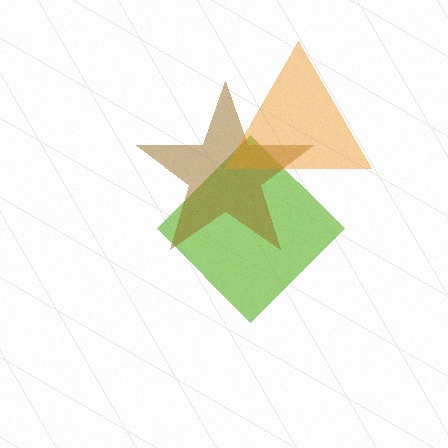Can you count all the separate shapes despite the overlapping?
Yes, there are 3 separate shapes.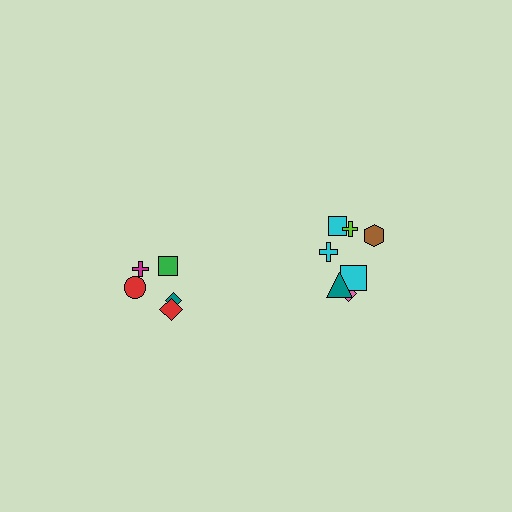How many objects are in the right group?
There are 7 objects.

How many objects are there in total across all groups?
There are 12 objects.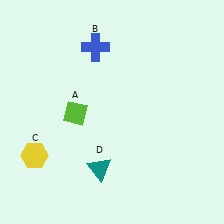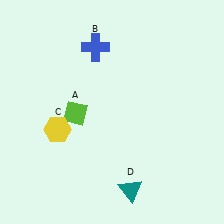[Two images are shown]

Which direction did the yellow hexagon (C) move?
The yellow hexagon (C) moved up.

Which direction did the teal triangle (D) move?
The teal triangle (D) moved right.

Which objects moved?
The objects that moved are: the yellow hexagon (C), the teal triangle (D).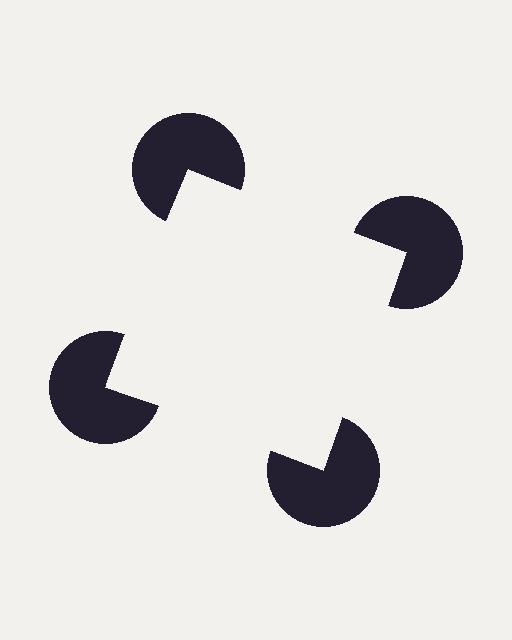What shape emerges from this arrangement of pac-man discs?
An illusory square — its edges are inferred from the aligned wedge cuts in the pac-man discs, not physically drawn.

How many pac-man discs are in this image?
There are 4 — one at each vertex of the illusory square.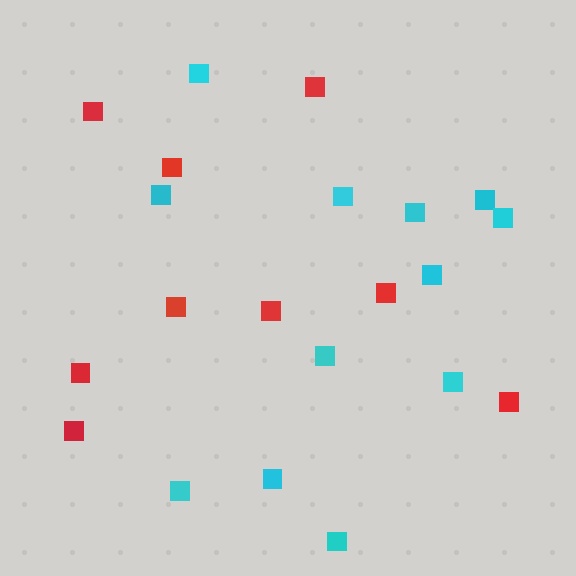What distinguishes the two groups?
There are 2 groups: one group of red squares (9) and one group of cyan squares (12).